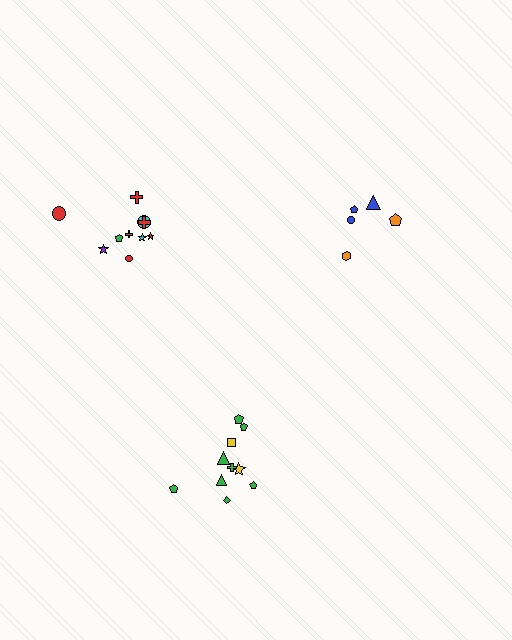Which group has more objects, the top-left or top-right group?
The top-left group.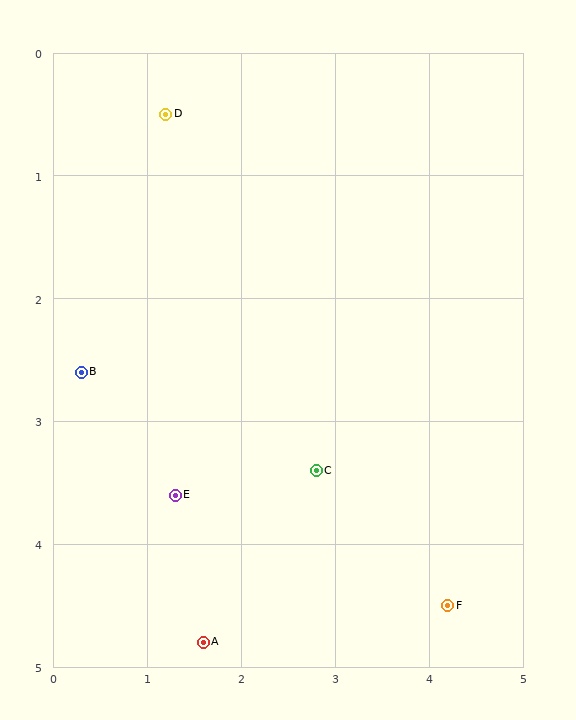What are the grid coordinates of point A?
Point A is at approximately (1.6, 4.8).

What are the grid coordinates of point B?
Point B is at approximately (0.3, 2.6).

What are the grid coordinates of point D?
Point D is at approximately (1.2, 0.5).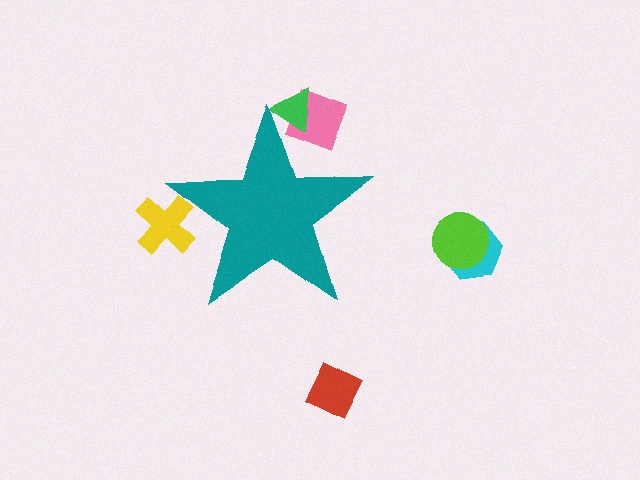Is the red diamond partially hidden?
No, the red diamond is fully visible.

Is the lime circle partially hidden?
No, the lime circle is fully visible.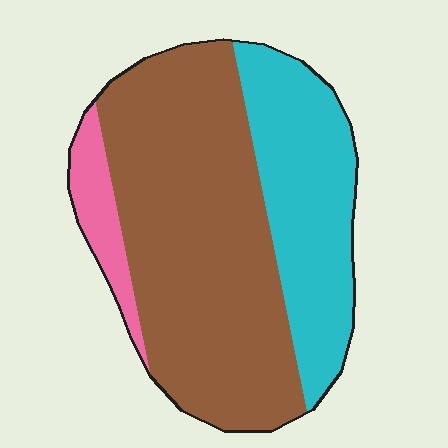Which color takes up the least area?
Pink, at roughly 10%.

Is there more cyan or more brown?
Brown.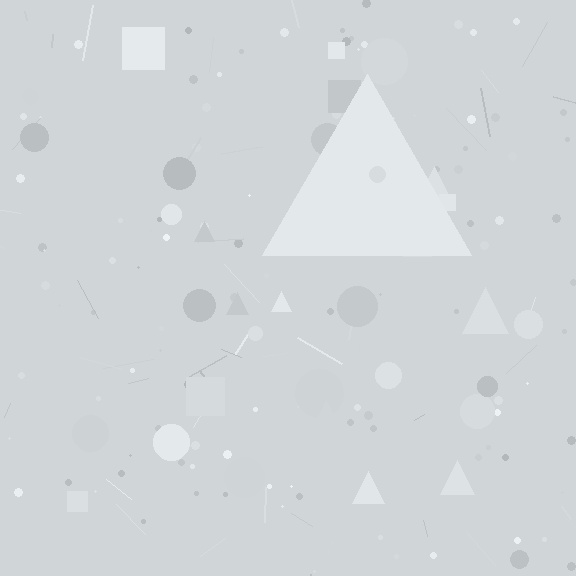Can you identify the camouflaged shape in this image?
The camouflaged shape is a triangle.